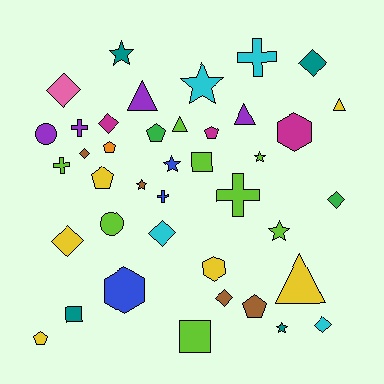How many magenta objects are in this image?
There are 3 magenta objects.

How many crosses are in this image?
There are 5 crosses.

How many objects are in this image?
There are 40 objects.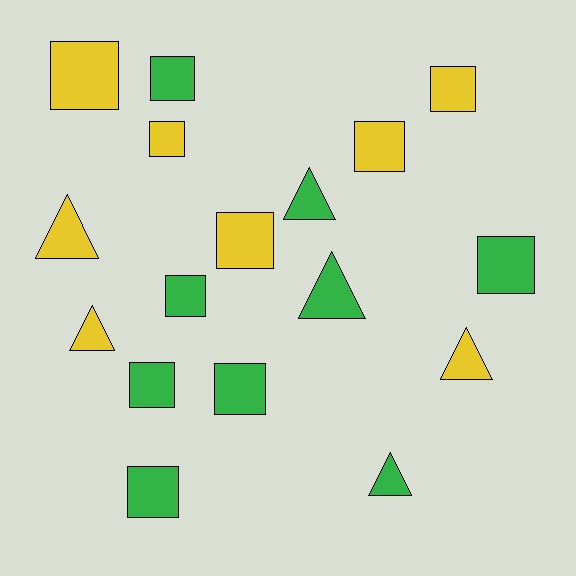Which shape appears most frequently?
Square, with 11 objects.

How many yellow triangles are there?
There are 3 yellow triangles.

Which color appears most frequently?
Green, with 9 objects.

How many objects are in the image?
There are 17 objects.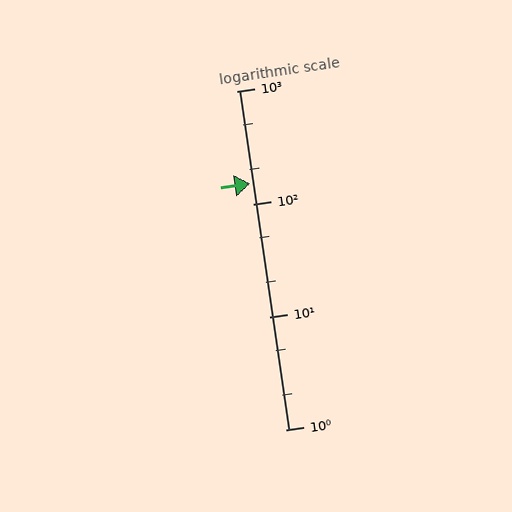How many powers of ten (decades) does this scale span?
The scale spans 3 decades, from 1 to 1000.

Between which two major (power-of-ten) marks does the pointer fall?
The pointer is between 100 and 1000.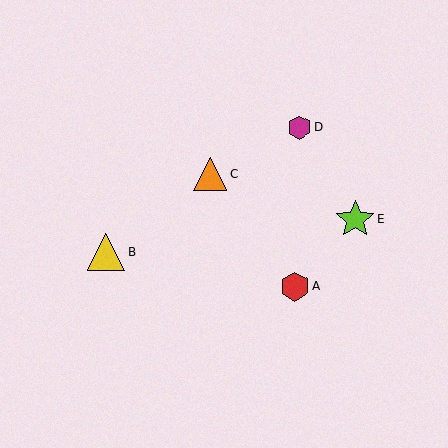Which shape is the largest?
The lime star (labeled E) is the largest.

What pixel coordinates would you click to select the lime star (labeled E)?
Click at (355, 220) to select the lime star E.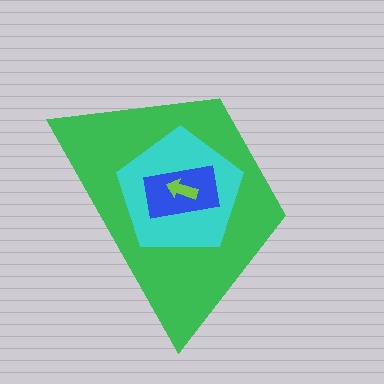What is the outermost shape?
The green trapezoid.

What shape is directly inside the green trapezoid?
The cyan pentagon.